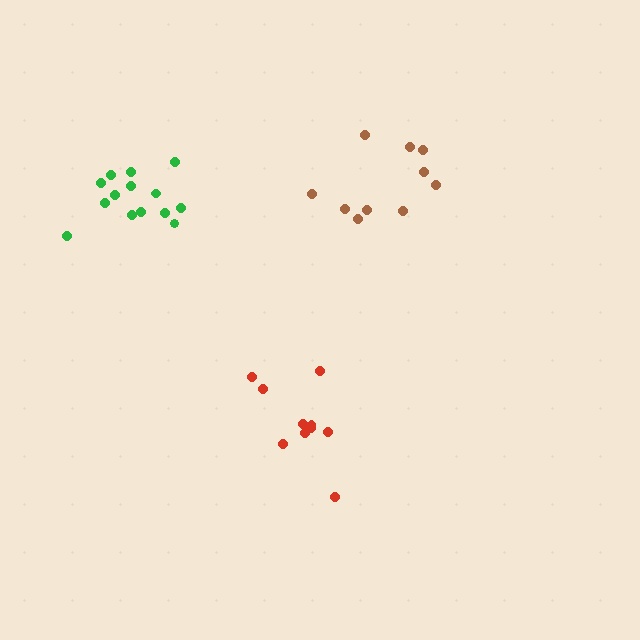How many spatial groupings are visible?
There are 3 spatial groupings.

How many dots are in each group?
Group 1: 14 dots, Group 2: 10 dots, Group 3: 10 dots (34 total).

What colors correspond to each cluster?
The clusters are colored: green, brown, red.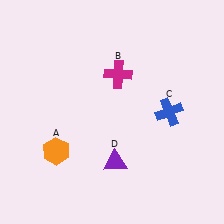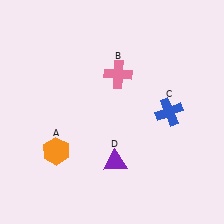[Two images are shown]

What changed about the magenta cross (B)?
In Image 1, B is magenta. In Image 2, it changed to pink.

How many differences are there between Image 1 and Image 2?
There is 1 difference between the two images.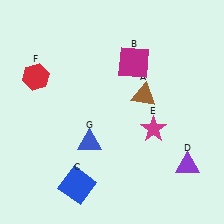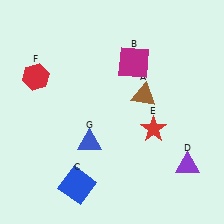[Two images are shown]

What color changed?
The star (E) changed from magenta in Image 1 to red in Image 2.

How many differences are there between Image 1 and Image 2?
There is 1 difference between the two images.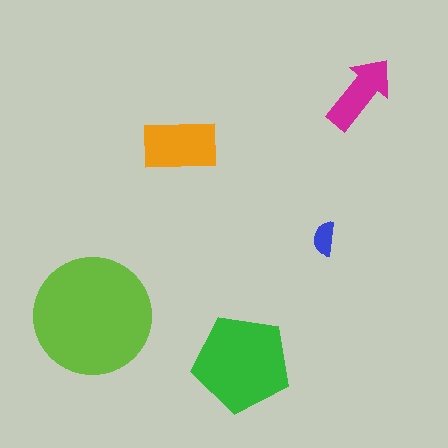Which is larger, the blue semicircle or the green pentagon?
The green pentagon.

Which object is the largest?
The lime circle.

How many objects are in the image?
There are 5 objects in the image.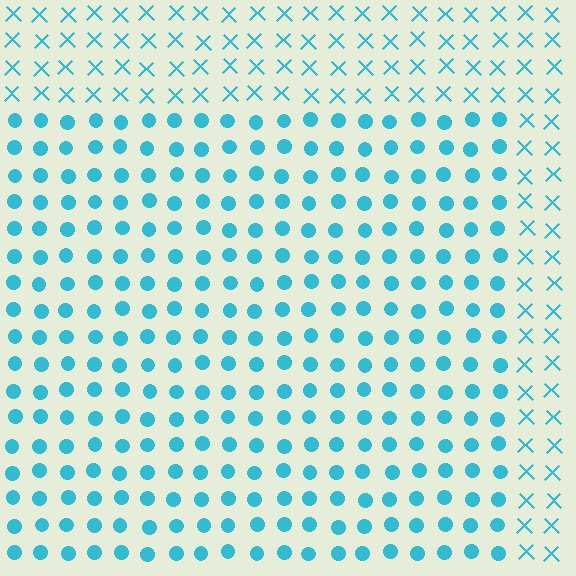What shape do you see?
I see a rectangle.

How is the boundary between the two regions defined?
The boundary is defined by a change in element shape: circles inside vs. X marks outside. All elements share the same color and spacing.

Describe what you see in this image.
The image is filled with small cyan elements arranged in a uniform grid. A rectangle-shaped region contains circles, while the surrounding area contains X marks. The boundary is defined purely by the change in element shape.